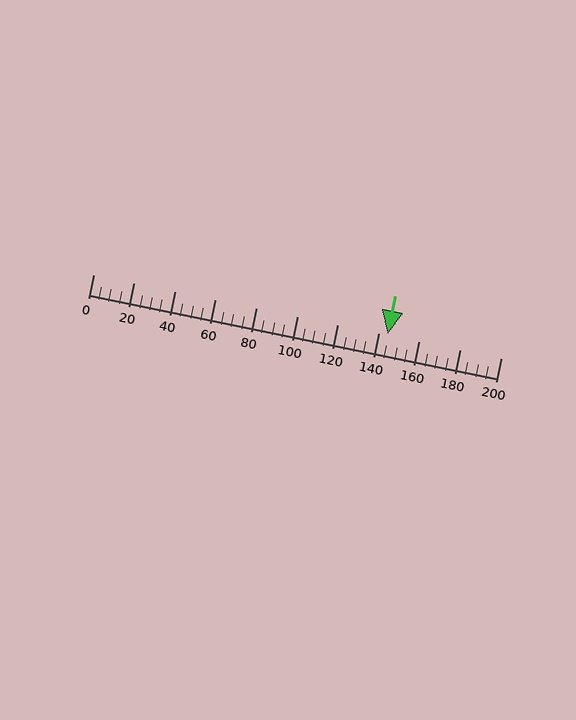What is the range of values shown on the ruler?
The ruler shows values from 0 to 200.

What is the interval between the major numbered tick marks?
The major tick marks are spaced 20 units apart.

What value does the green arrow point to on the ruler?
The green arrow points to approximately 144.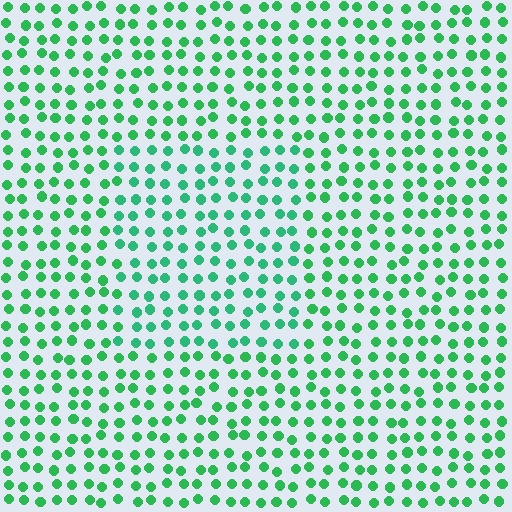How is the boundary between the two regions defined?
The boundary is defined purely by a slight shift in hue (about 16 degrees). Spacing, size, and orientation are identical on both sides.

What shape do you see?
I see a rectangle.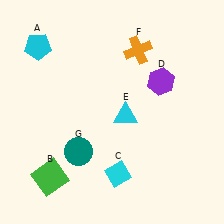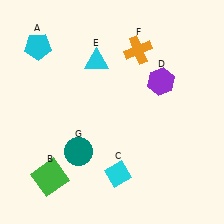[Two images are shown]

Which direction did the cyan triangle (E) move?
The cyan triangle (E) moved up.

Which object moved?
The cyan triangle (E) moved up.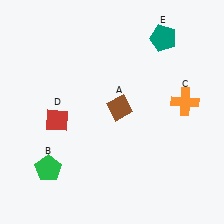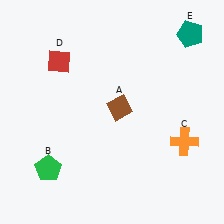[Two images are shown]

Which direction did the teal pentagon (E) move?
The teal pentagon (E) moved right.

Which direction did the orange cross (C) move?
The orange cross (C) moved down.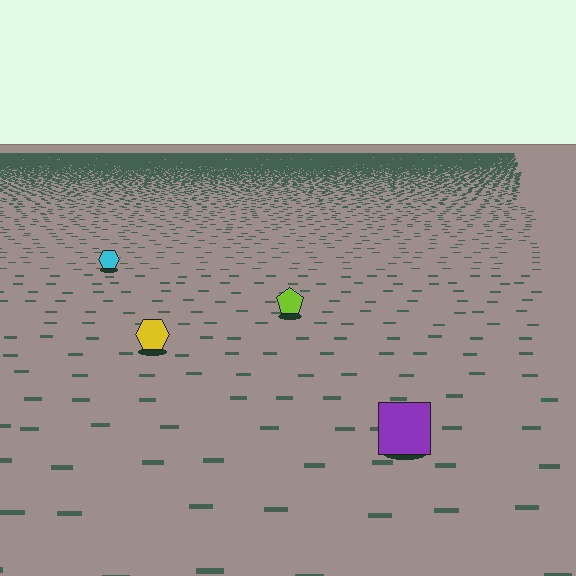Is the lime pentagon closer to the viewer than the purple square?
No. The purple square is closer — you can tell from the texture gradient: the ground texture is coarser near it.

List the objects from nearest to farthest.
From nearest to farthest: the purple square, the yellow hexagon, the lime pentagon, the cyan hexagon.